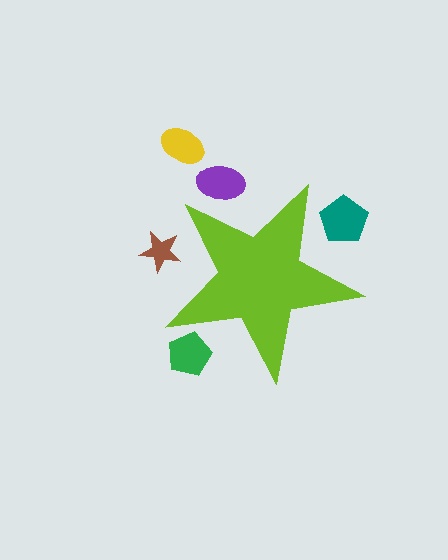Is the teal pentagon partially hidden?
Yes, the teal pentagon is partially hidden behind the lime star.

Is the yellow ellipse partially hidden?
No, the yellow ellipse is fully visible.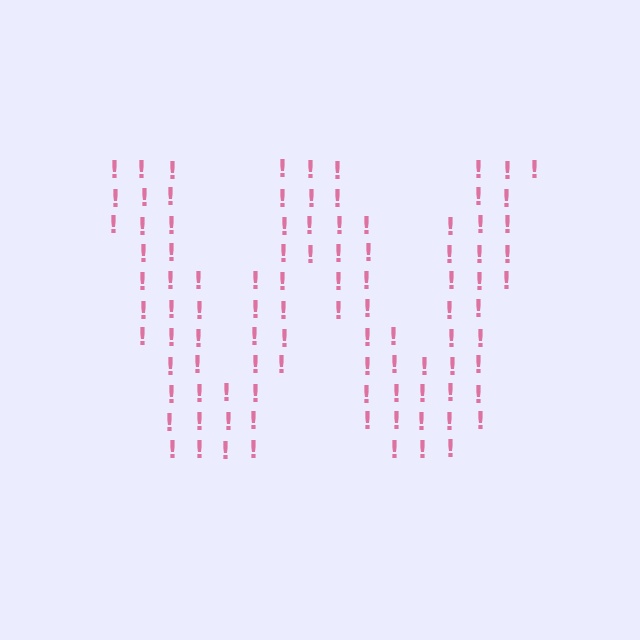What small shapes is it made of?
It is made of small exclamation marks.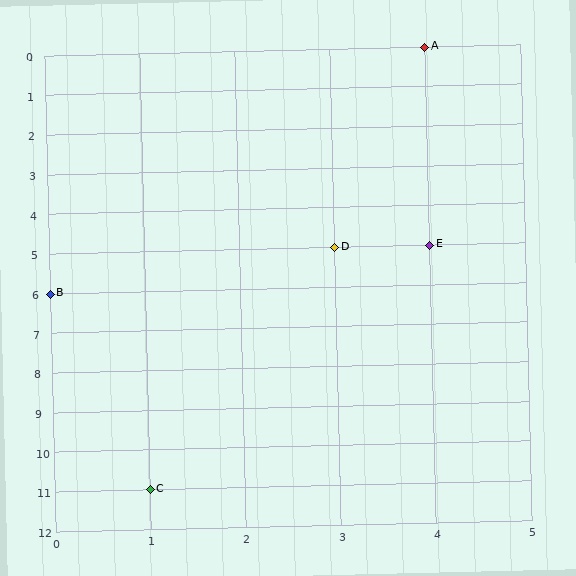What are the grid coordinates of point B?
Point B is at grid coordinates (0, 6).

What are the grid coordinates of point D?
Point D is at grid coordinates (3, 5).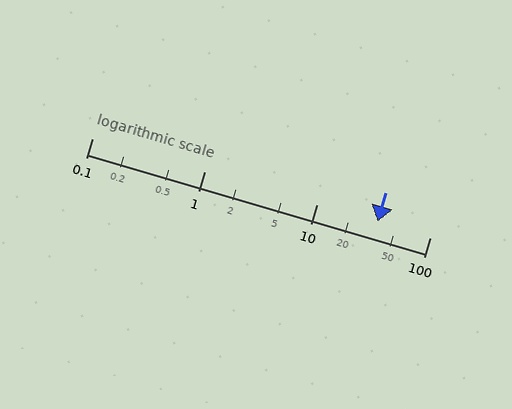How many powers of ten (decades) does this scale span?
The scale spans 3 decades, from 0.1 to 100.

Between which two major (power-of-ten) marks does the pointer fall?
The pointer is between 10 and 100.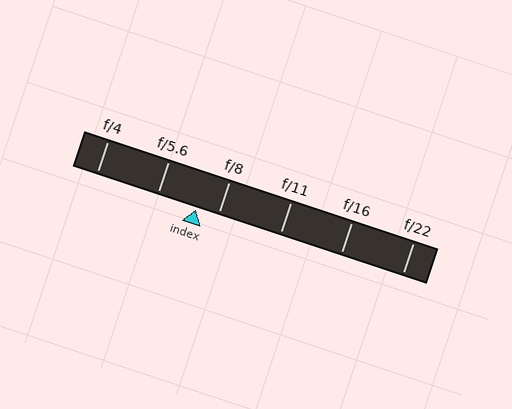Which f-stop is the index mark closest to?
The index mark is closest to f/8.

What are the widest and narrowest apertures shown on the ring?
The widest aperture shown is f/4 and the narrowest is f/22.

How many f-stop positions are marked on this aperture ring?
There are 6 f-stop positions marked.